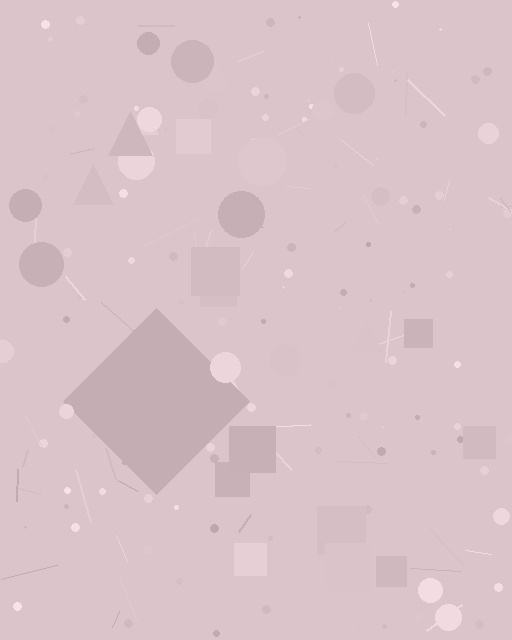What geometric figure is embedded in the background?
A diamond is embedded in the background.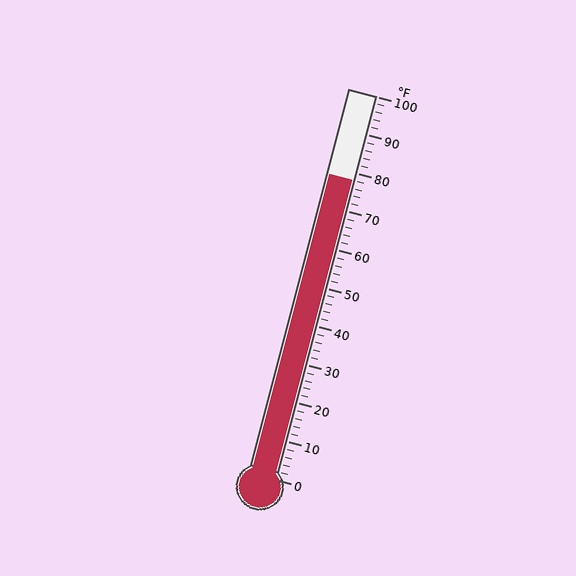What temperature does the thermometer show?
The thermometer shows approximately 78°F.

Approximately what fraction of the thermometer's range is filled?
The thermometer is filled to approximately 80% of its range.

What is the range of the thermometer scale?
The thermometer scale ranges from 0°F to 100°F.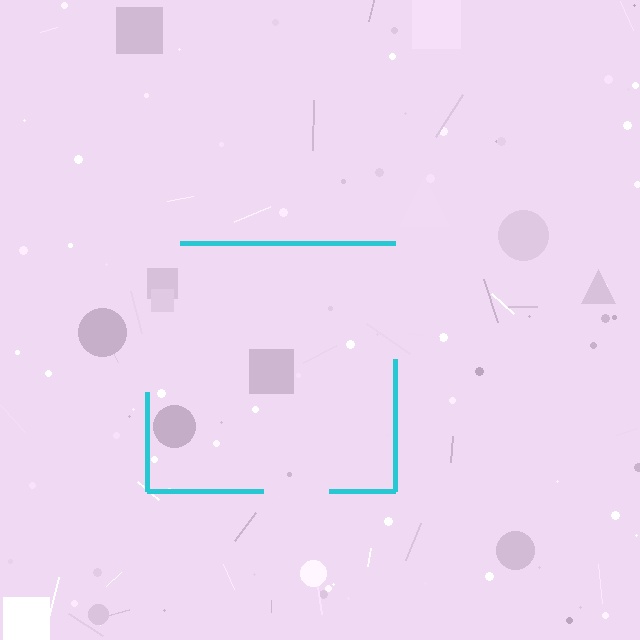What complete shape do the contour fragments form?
The contour fragments form a square.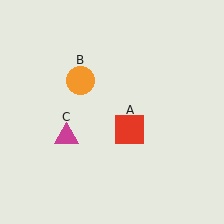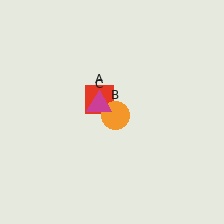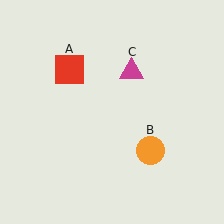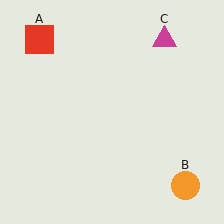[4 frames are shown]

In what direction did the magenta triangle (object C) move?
The magenta triangle (object C) moved up and to the right.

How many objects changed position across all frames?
3 objects changed position: red square (object A), orange circle (object B), magenta triangle (object C).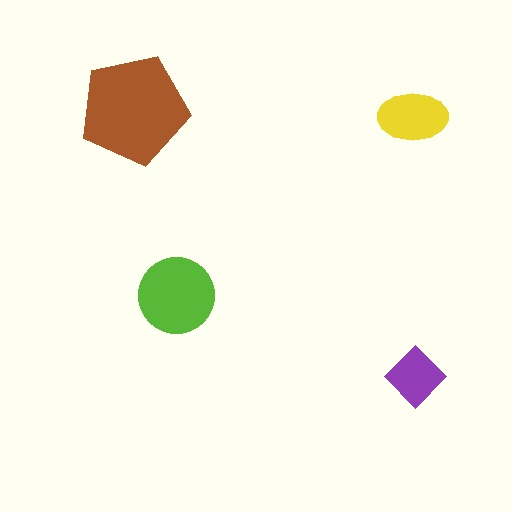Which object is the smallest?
The purple diamond.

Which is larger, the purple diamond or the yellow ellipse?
The yellow ellipse.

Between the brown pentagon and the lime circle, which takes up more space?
The brown pentagon.